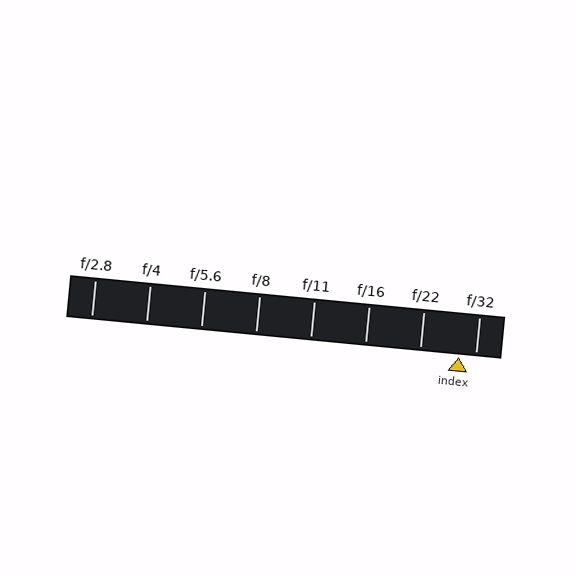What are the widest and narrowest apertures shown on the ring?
The widest aperture shown is f/2.8 and the narrowest is f/32.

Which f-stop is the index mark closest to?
The index mark is closest to f/32.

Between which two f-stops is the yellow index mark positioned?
The index mark is between f/22 and f/32.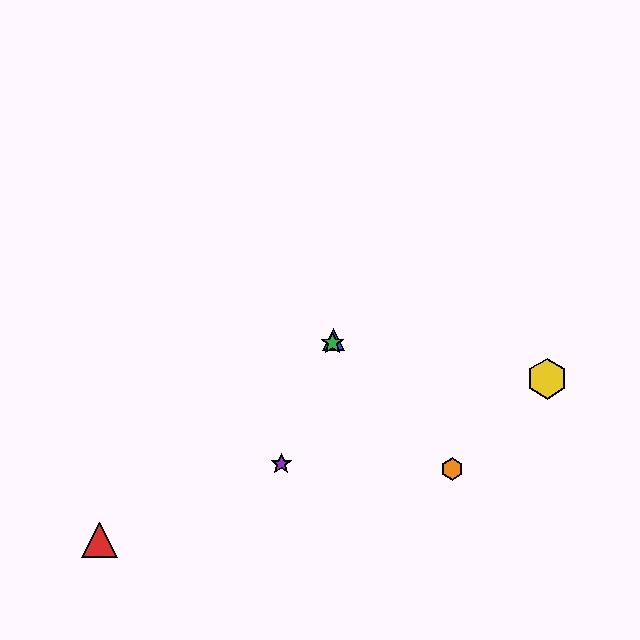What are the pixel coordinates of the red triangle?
The red triangle is at (100, 540).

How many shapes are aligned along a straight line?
3 shapes (the blue triangle, the green star, the purple star) are aligned along a straight line.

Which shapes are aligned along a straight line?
The blue triangle, the green star, the purple star are aligned along a straight line.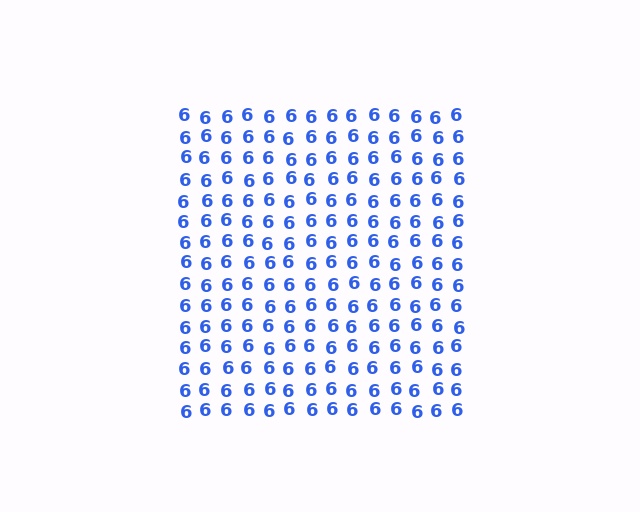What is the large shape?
The large shape is a square.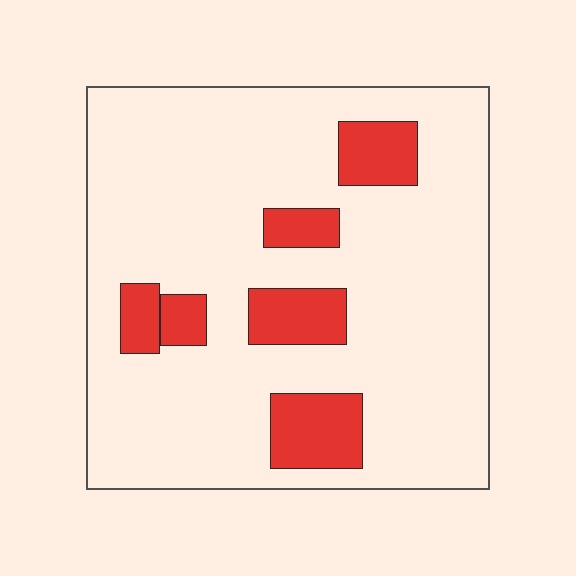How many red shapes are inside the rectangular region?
6.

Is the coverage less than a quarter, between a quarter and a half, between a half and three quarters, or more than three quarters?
Less than a quarter.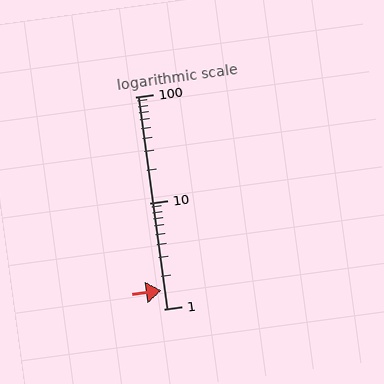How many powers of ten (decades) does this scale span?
The scale spans 2 decades, from 1 to 100.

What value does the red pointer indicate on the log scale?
The pointer indicates approximately 1.5.